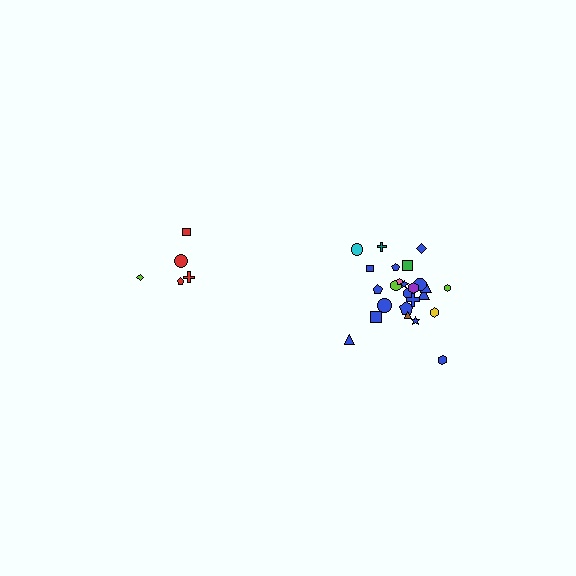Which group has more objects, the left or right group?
The right group.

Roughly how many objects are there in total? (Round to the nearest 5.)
Roughly 30 objects in total.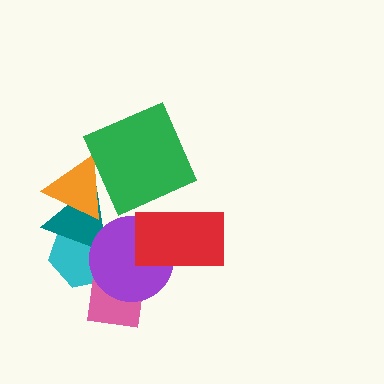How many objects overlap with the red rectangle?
1 object overlaps with the red rectangle.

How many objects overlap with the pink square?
1 object overlaps with the pink square.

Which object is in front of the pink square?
The purple circle is in front of the pink square.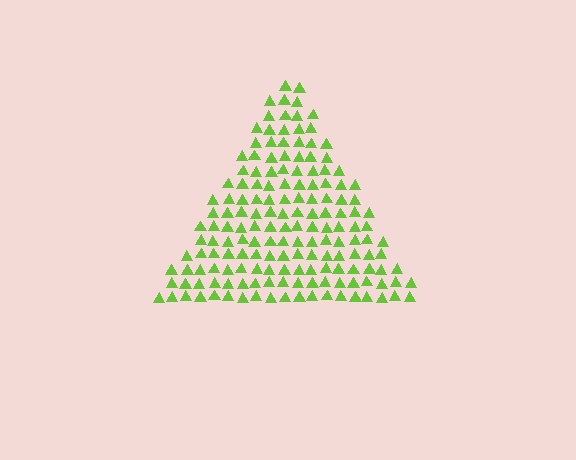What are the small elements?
The small elements are triangles.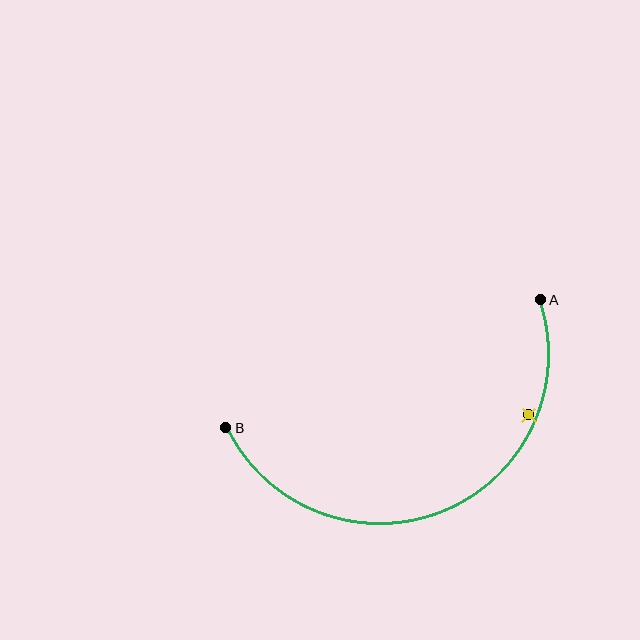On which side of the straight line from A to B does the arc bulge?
The arc bulges below the straight line connecting A and B.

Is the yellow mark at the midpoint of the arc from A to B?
No — the yellow mark does not lie on the arc at all. It sits slightly inside the curve.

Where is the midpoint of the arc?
The arc midpoint is the point on the curve farthest from the straight line joining A and B. It sits below that line.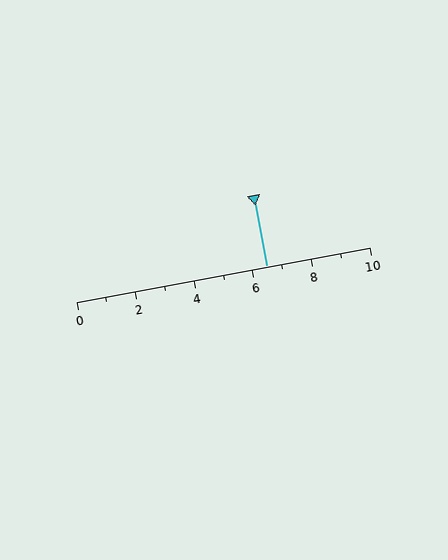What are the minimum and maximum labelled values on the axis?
The axis runs from 0 to 10.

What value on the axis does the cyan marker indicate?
The marker indicates approximately 6.5.